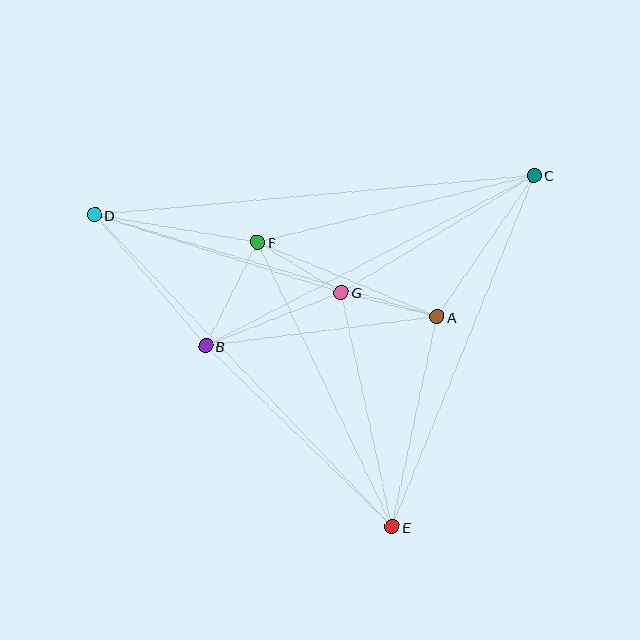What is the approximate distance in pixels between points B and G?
The distance between B and G is approximately 146 pixels.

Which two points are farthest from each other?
Points C and D are farthest from each other.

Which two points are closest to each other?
Points F and G are closest to each other.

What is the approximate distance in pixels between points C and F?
The distance between C and F is approximately 284 pixels.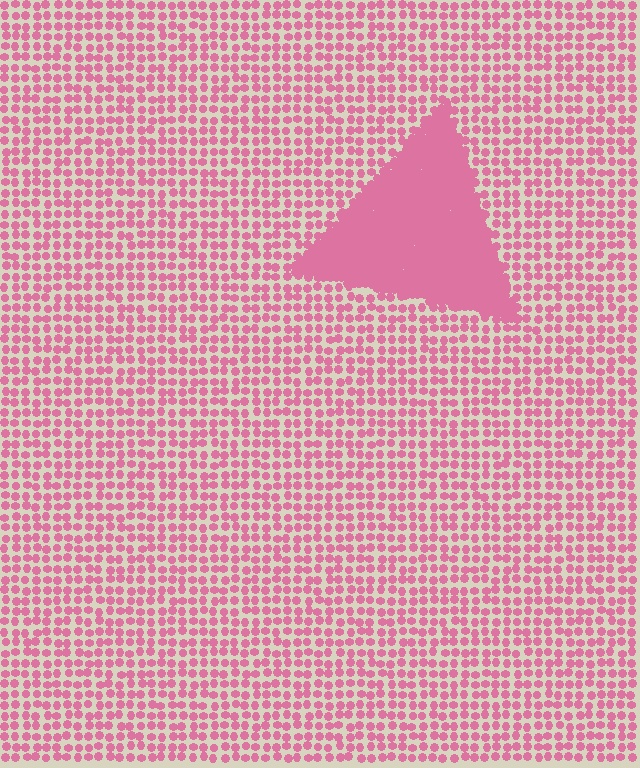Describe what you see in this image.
The image contains small pink elements arranged at two different densities. A triangle-shaped region is visible where the elements are more densely packed than the surrounding area.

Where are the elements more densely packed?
The elements are more densely packed inside the triangle boundary.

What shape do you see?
I see a triangle.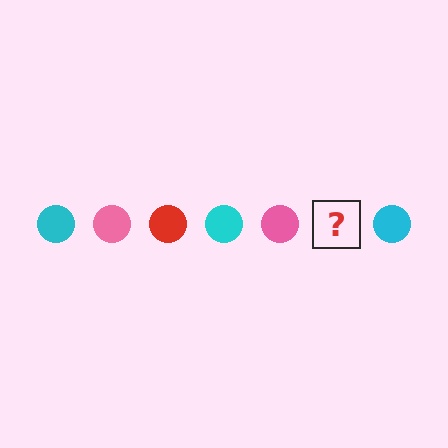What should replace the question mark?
The question mark should be replaced with a red circle.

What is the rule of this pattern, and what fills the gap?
The rule is that the pattern cycles through cyan, pink, red circles. The gap should be filled with a red circle.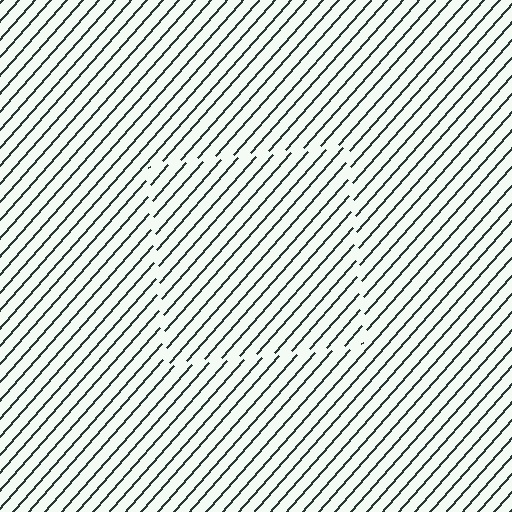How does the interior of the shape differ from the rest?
The interior of the shape contains the same grating, shifted by half a period — the contour is defined by the phase discontinuity where line-ends from the inner and outer gratings abut.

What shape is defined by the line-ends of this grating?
An illusory square. The interior of the shape contains the same grating, shifted by half a period — the contour is defined by the phase discontinuity where line-ends from the inner and outer gratings abut.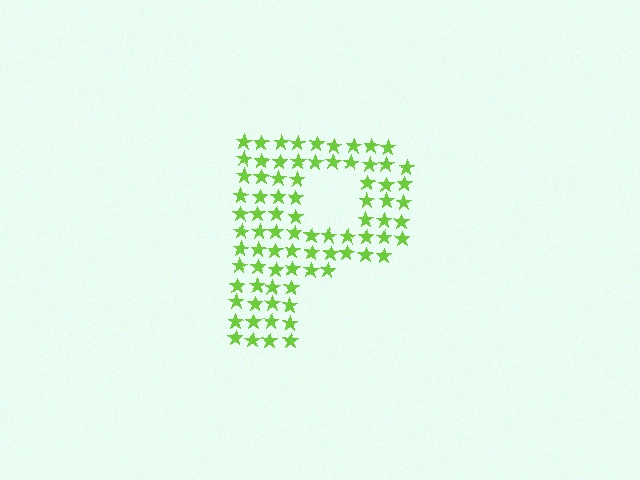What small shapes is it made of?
It is made of small stars.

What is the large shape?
The large shape is the letter P.